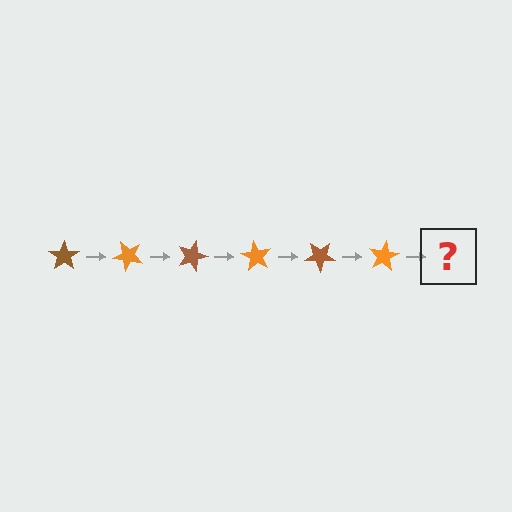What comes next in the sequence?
The next element should be a brown star, rotated 270 degrees from the start.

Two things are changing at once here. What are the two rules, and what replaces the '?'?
The two rules are that it rotates 45 degrees each step and the color cycles through brown and orange. The '?' should be a brown star, rotated 270 degrees from the start.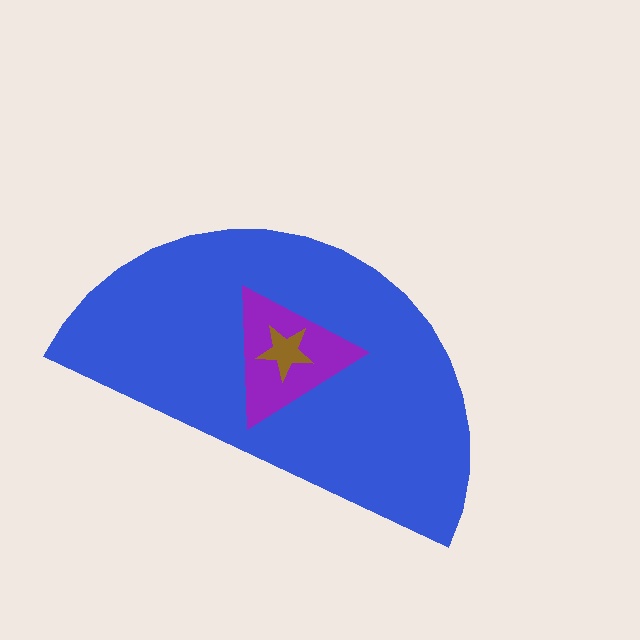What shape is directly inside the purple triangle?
The brown star.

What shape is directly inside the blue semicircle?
The purple triangle.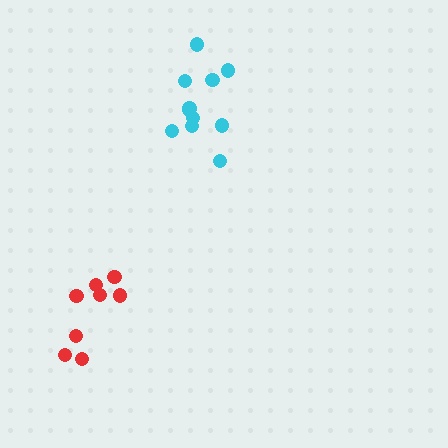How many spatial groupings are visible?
There are 2 spatial groupings.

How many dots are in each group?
Group 1: 8 dots, Group 2: 11 dots (19 total).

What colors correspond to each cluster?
The clusters are colored: red, cyan.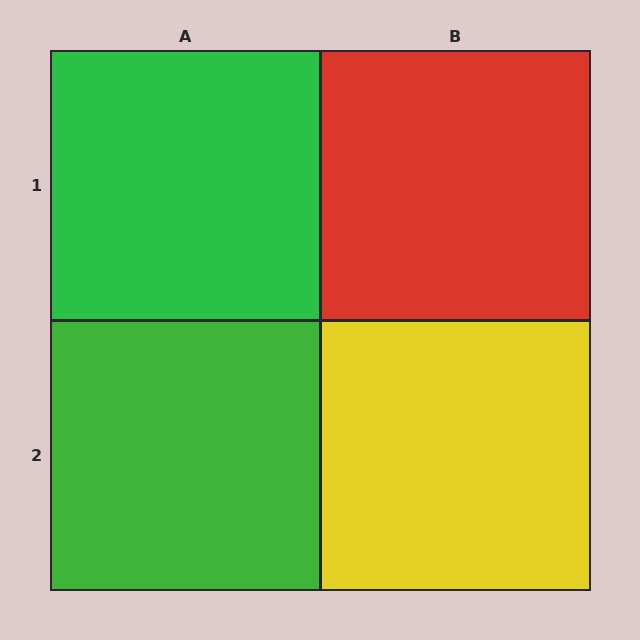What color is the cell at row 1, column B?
Red.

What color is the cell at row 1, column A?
Green.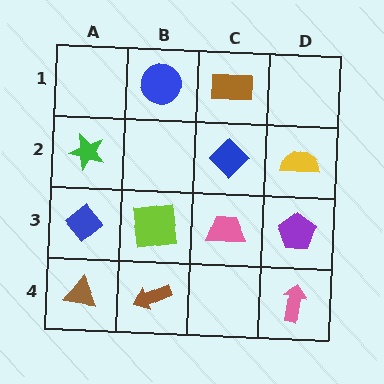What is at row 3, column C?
A pink trapezoid.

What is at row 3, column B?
A lime square.